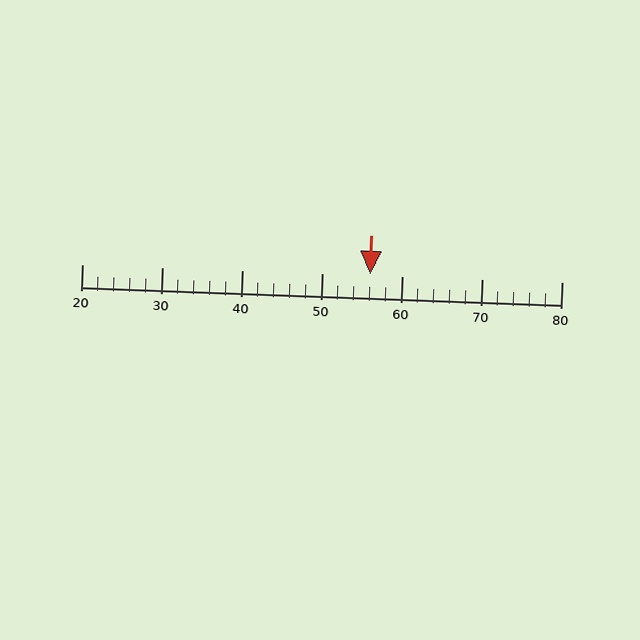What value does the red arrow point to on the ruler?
The red arrow points to approximately 56.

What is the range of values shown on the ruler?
The ruler shows values from 20 to 80.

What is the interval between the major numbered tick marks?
The major tick marks are spaced 10 units apart.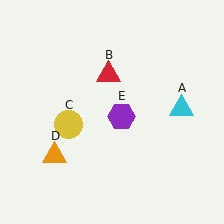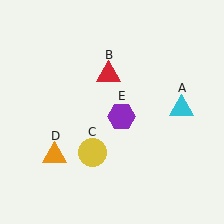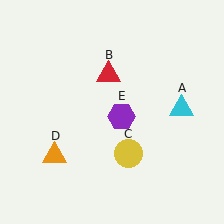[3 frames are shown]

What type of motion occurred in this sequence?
The yellow circle (object C) rotated counterclockwise around the center of the scene.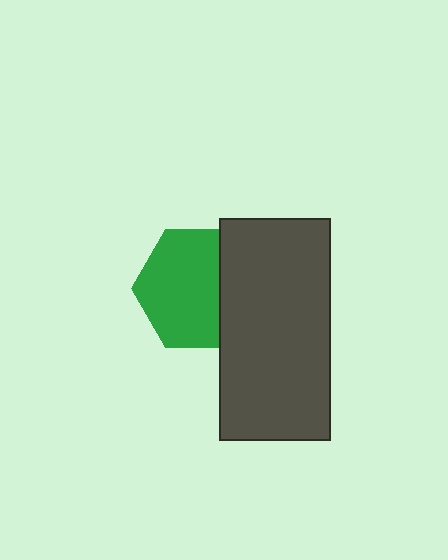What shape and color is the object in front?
The object in front is a dark gray rectangle.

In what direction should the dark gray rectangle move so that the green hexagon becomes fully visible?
The dark gray rectangle should move right. That is the shortest direction to clear the overlap and leave the green hexagon fully visible.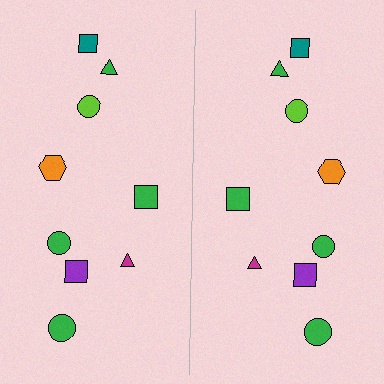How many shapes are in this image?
There are 18 shapes in this image.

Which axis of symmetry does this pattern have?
The pattern has a vertical axis of symmetry running through the center of the image.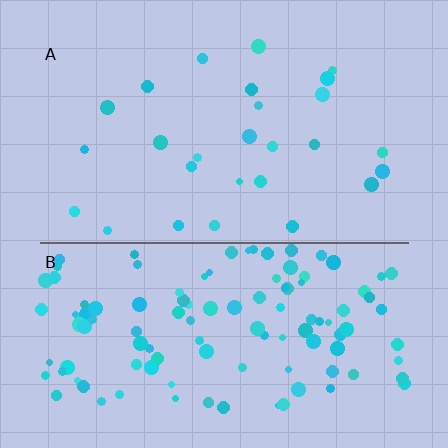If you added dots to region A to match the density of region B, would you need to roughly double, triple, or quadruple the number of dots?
Approximately quadruple.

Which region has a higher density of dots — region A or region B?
B (the bottom).